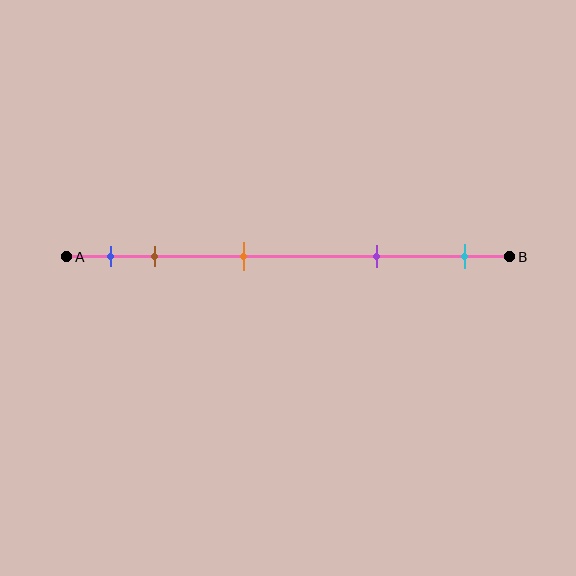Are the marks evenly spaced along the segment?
No, the marks are not evenly spaced.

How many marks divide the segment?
There are 5 marks dividing the segment.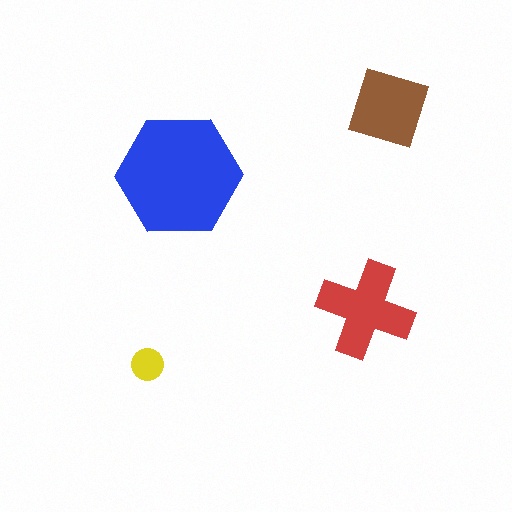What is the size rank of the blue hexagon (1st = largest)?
1st.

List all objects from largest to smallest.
The blue hexagon, the red cross, the brown diamond, the yellow circle.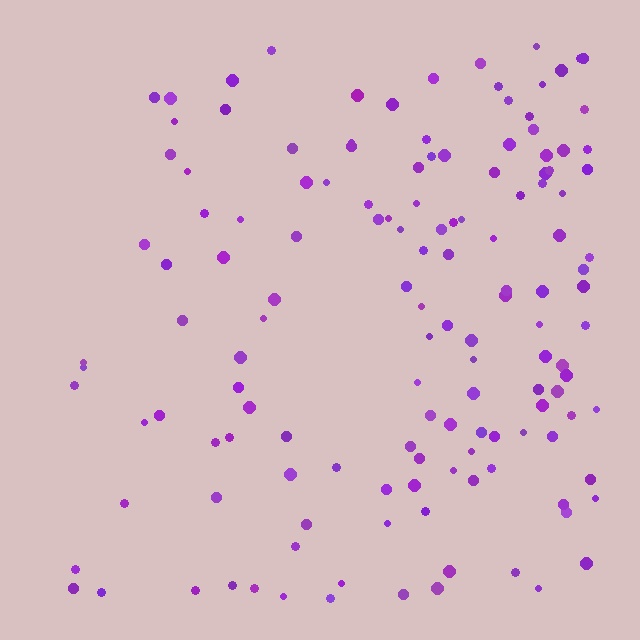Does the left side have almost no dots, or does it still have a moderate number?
Still a moderate number, just noticeably fewer than the right.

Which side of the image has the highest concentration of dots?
The right.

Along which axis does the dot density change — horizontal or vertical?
Horizontal.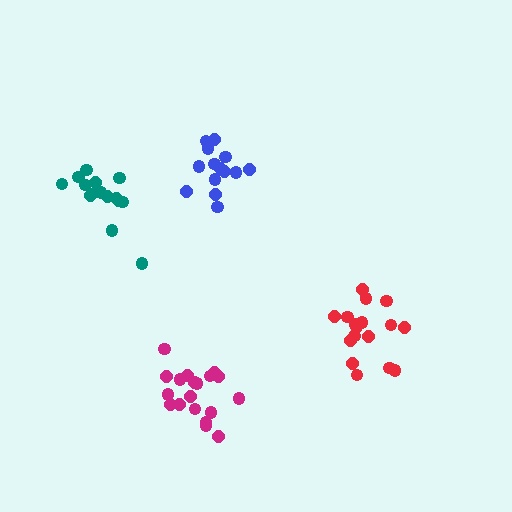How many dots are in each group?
Group 1: 15 dots, Group 2: 14 dots, Group 3: 19 dots, Group 4: 18 dots (66 total).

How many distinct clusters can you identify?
There are 4 distinct clusters.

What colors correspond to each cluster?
The clusters are colored: teal, blue, magenta, red.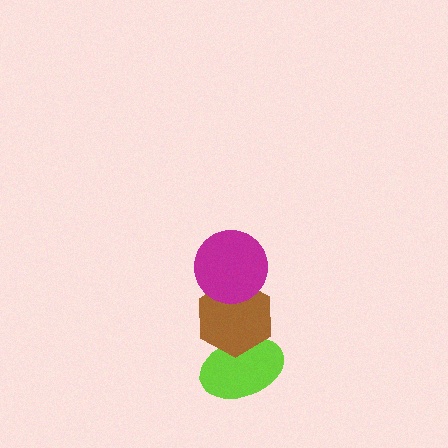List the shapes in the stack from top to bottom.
From top to bottom: the magenta circle, the brown hexagon, the lime ellipse.